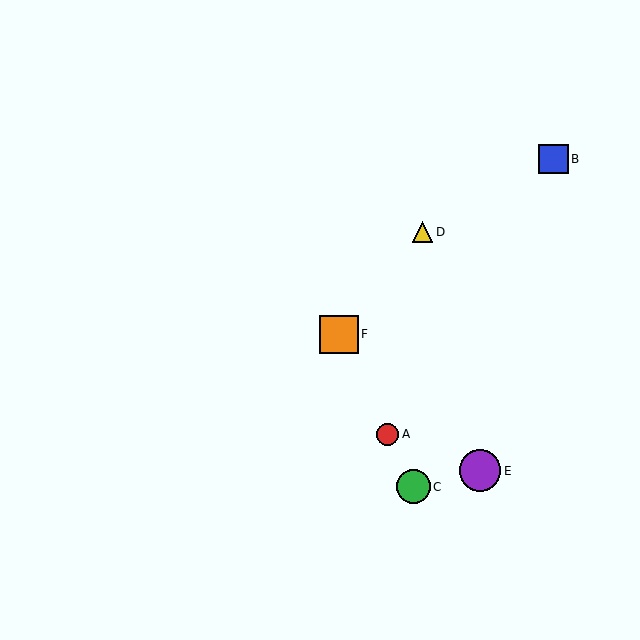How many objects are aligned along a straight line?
3 objects (A, C, F) are aligned along a straight line.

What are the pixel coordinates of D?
Object D is at (423, 232).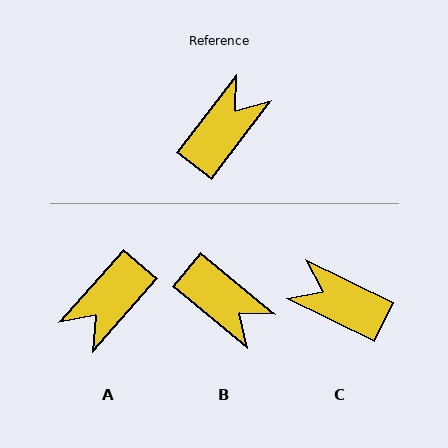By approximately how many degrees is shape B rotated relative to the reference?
Approximately 92 degrees clockwise.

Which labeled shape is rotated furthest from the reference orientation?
A, about 176 degrees away.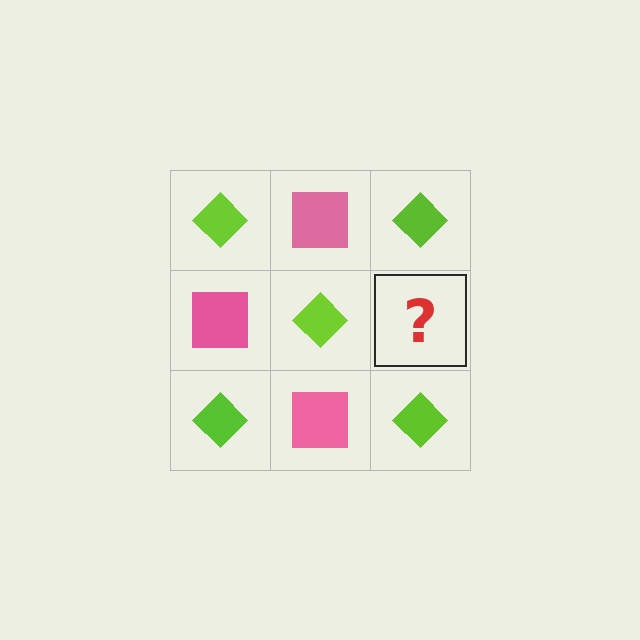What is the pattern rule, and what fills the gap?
The rule is that it alternates lime diamond and pink square in a checkerboard pattern. The gap should be filled with a pink square.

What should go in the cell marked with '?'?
The missing cell should contain a pink square.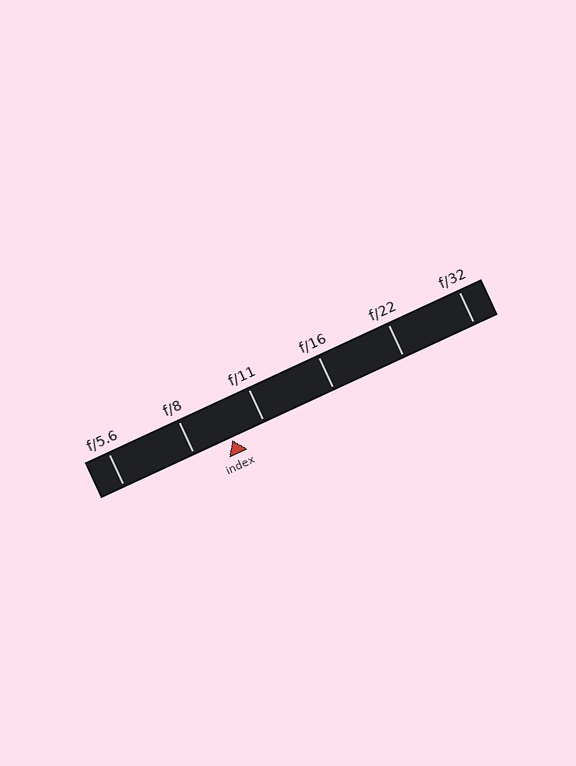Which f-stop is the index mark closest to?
The index mark is closest to f/11.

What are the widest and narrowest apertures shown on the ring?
The widest aperture shown is f/5.6 and the narrowest is f/32.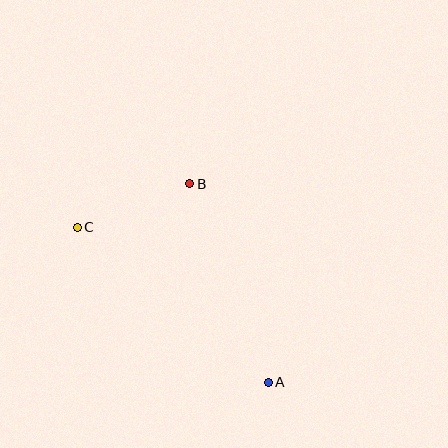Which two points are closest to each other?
Points B and C are closest to each other.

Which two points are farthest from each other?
Points A and C are farthest from each other.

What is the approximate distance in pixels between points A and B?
The distance between A and B is approximately 214 pixels.